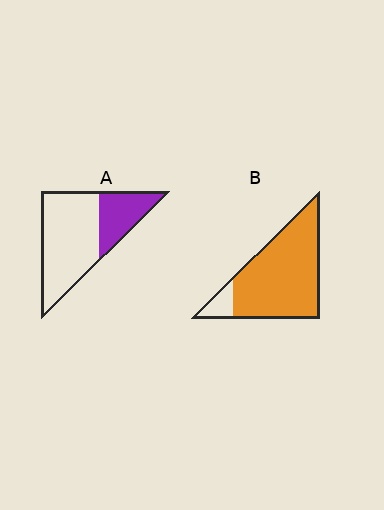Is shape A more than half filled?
No.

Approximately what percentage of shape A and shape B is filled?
A is approximately 30% and B is approximately 90%.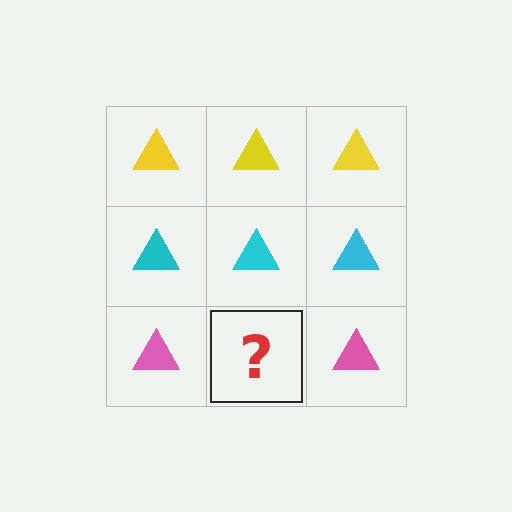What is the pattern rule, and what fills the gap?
The rule is that each row has a consistent color. The gap should be filled with a pink triangle.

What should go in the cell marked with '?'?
The missing cell should contain a pink triangle.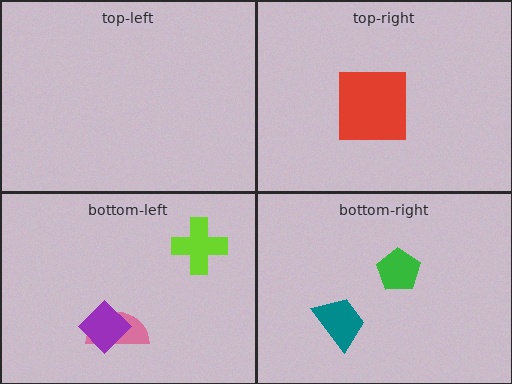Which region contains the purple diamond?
The bottom-left region.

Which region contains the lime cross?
The bottom-left region.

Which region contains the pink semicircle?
The bottom-left region.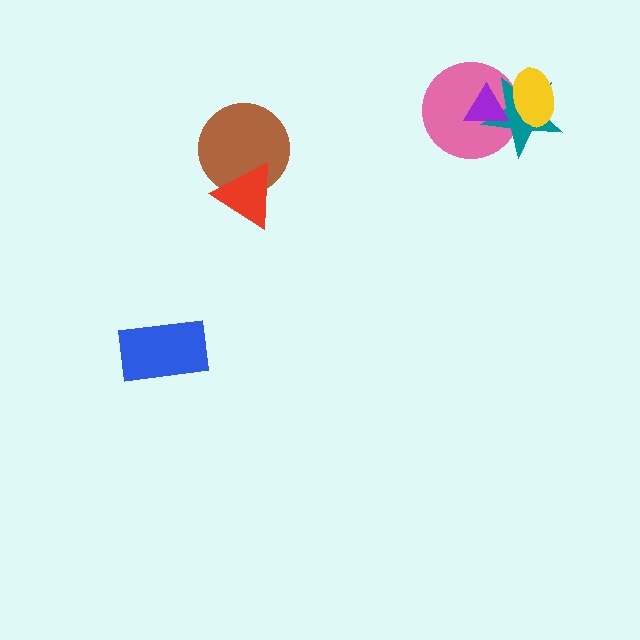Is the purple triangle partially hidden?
Yes, it is partially covered by another shape.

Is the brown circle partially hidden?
Yes, it is partially covered by another shape.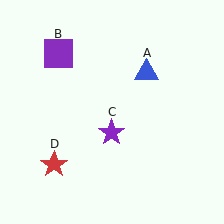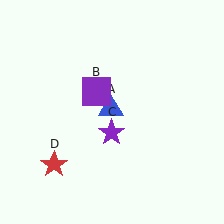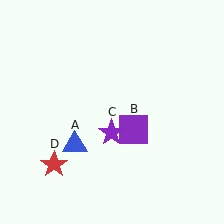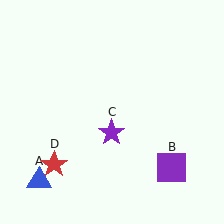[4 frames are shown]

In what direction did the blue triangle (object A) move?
The blue triangle (object A) moved down and to the left.